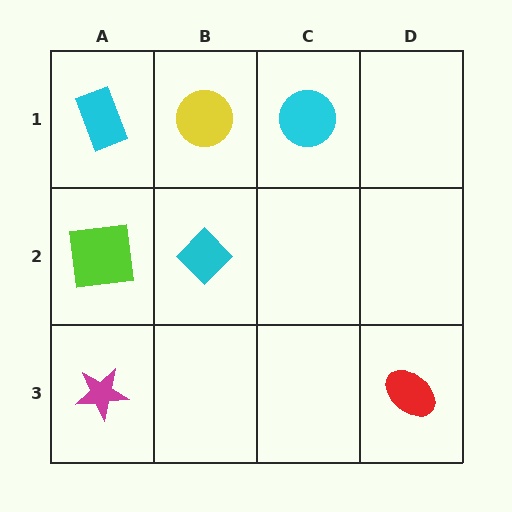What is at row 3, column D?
A red ellipse.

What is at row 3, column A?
A magenta star.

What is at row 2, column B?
A cyan diamond.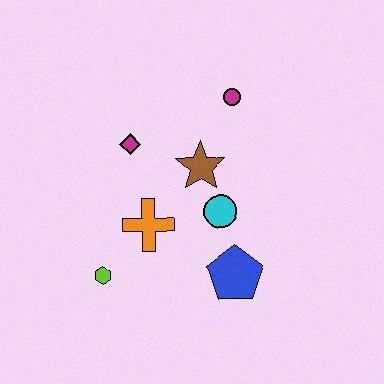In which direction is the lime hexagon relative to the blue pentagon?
The lime hexagon is to the left of the blue pentagon.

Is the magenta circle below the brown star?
No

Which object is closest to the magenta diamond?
The brown star is closest to the magenta diamond.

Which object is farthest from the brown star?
The lime hexagon is farthest from the brown star.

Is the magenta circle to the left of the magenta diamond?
No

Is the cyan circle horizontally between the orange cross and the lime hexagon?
No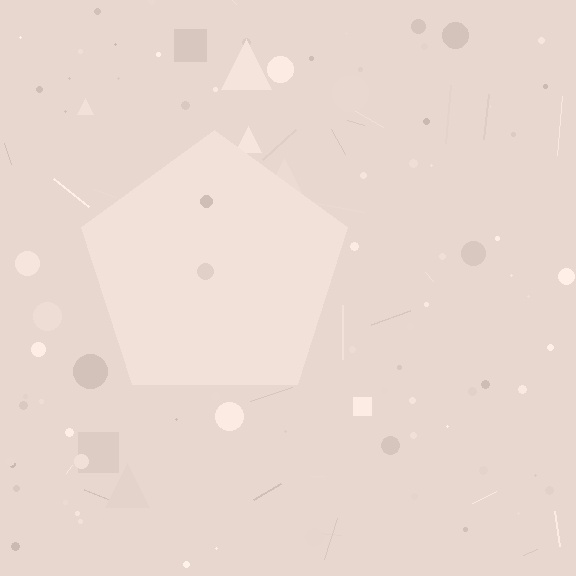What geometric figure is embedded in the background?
A pentagon is embedded in the background.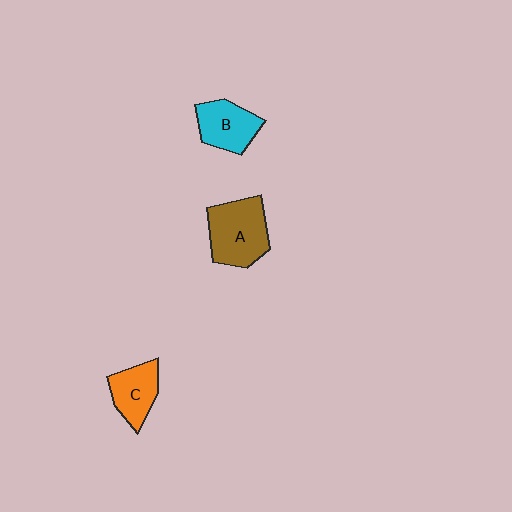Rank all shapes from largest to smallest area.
From largest to smallest: A (brown), B (cyan), C (orange).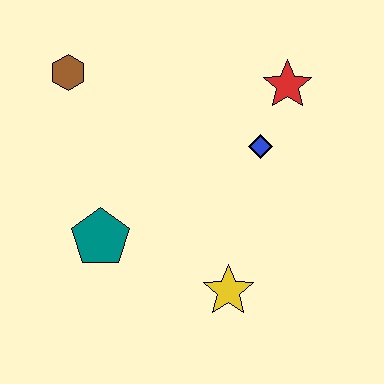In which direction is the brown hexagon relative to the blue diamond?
The brown hexagon is to the left of the blue diamond.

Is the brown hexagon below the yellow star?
No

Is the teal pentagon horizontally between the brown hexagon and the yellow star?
Yes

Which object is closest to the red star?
The blue diamond is closest to the red star.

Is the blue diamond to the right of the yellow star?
Yes